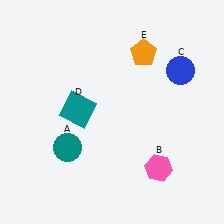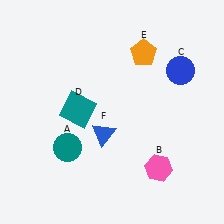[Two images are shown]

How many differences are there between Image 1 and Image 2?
There is 1 difference between the two images.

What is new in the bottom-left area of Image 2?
A blue triangle (F) was added in the bottom-left area of Image 2.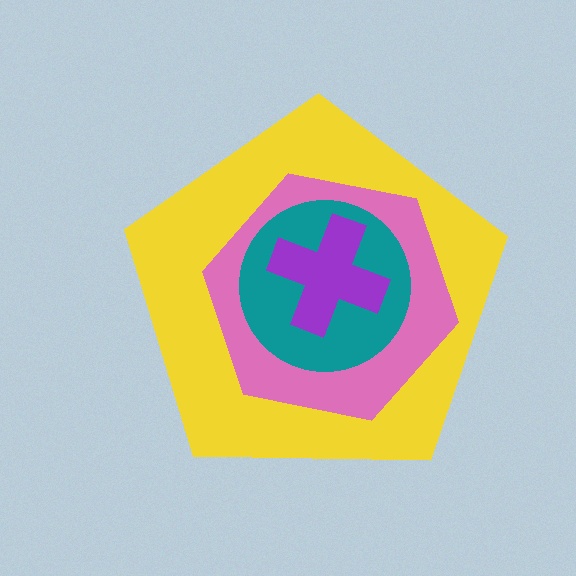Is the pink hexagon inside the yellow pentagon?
Yes.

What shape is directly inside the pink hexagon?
The teal circle.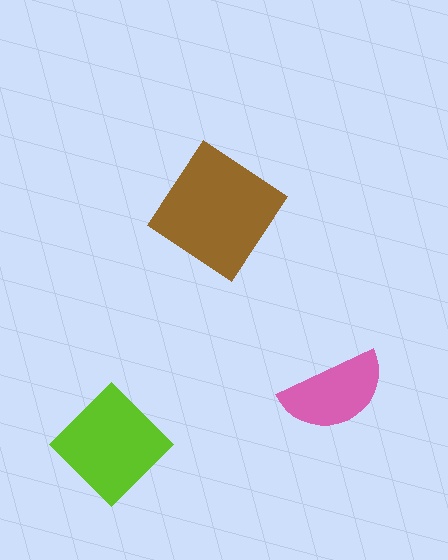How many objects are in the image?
There are 3 objects in the image.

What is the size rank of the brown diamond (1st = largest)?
1st.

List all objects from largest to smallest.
The brown diamond, the lime diamond, the pink semicircle.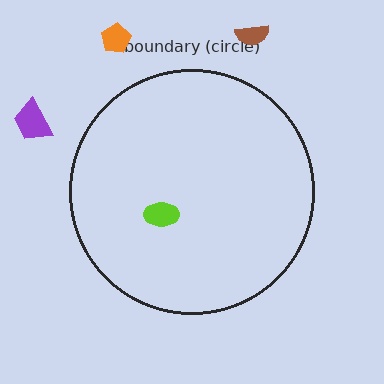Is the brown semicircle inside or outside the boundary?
Outside.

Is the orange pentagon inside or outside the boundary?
Outside.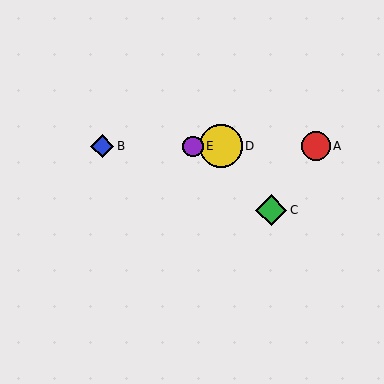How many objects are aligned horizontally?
4 objects (A, B, D, E) are aligned horizontally.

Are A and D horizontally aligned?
Yes, both are at y≈146.